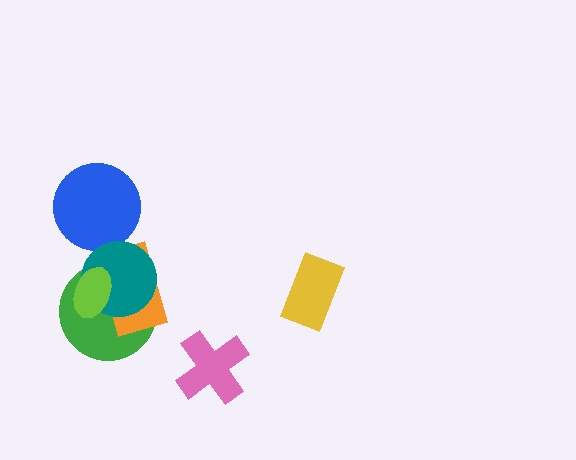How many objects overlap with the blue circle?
0 objects overlap with the blue circle.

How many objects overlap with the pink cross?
0 objects overlap with the pink cross.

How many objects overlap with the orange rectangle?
3 objects overlap with the orange rectangle.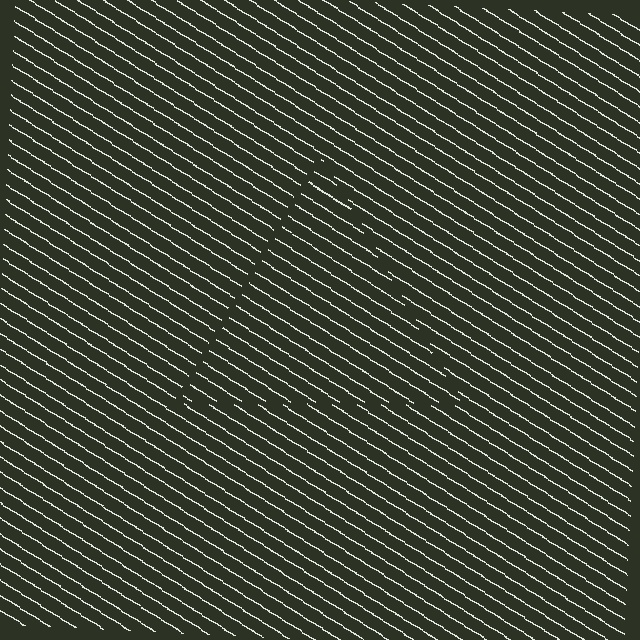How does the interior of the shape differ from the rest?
The interior of the shape contains the same grating, shifted by half a period — the contour is defined by the phase discontinuity where line-ends from the inner and outer gratings abut.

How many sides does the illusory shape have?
3 sides — the line-ends trace a triangle.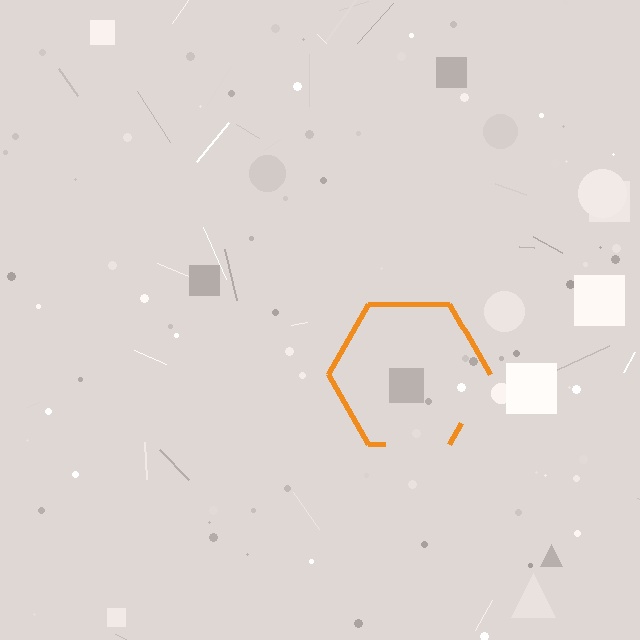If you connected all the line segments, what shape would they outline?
They would outline a hexagon.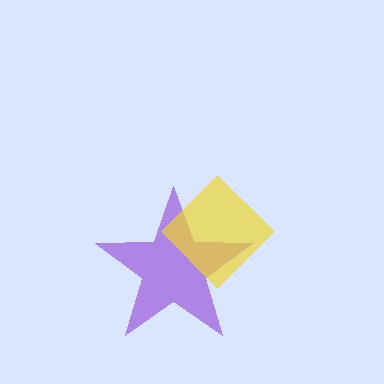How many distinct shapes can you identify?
There are 2 distinct shapes: a purple star, a yellow diamond.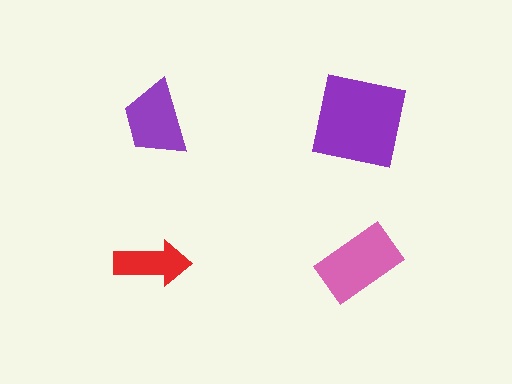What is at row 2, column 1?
A red arrow.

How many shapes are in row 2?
2 shapes.